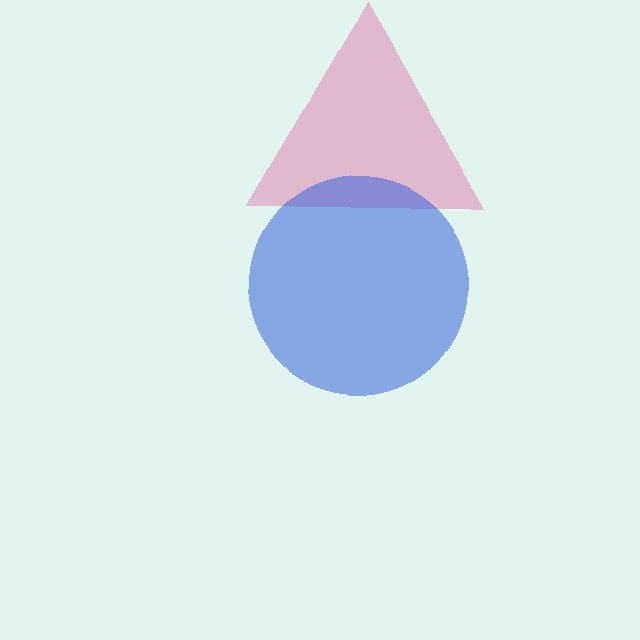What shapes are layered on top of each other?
The layered shapes are: a pink triangle, a blue circle.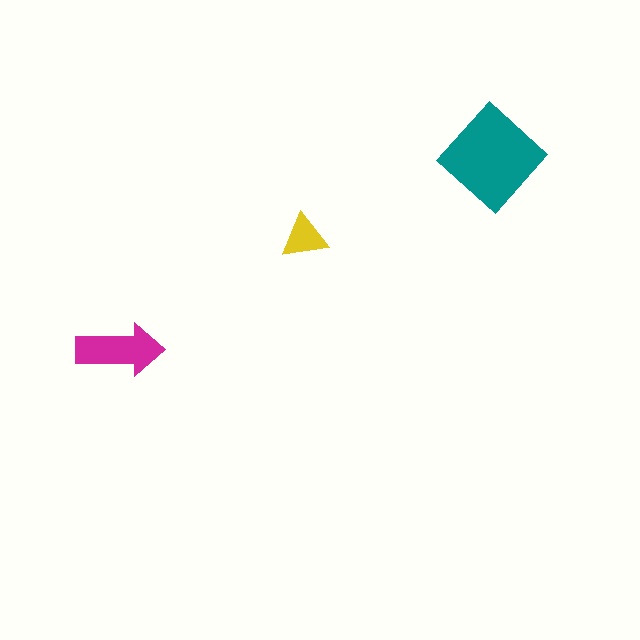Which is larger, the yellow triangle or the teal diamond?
The teal diamond.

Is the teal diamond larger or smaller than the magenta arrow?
Larger.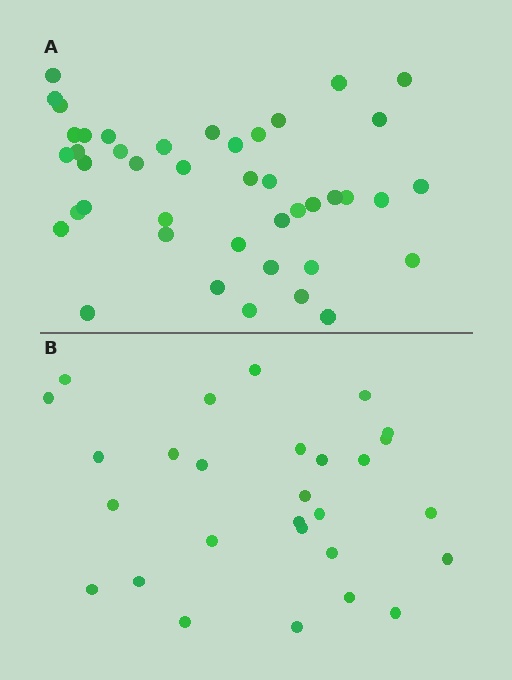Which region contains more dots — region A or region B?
Region A (the top region) has more dots.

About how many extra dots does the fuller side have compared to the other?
Region A has approximately 15 more dots than region B.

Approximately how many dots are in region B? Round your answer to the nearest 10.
About 30 dots. (The exact count is 28, which rounds to 30.)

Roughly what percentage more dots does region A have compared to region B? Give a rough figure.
About 55% more.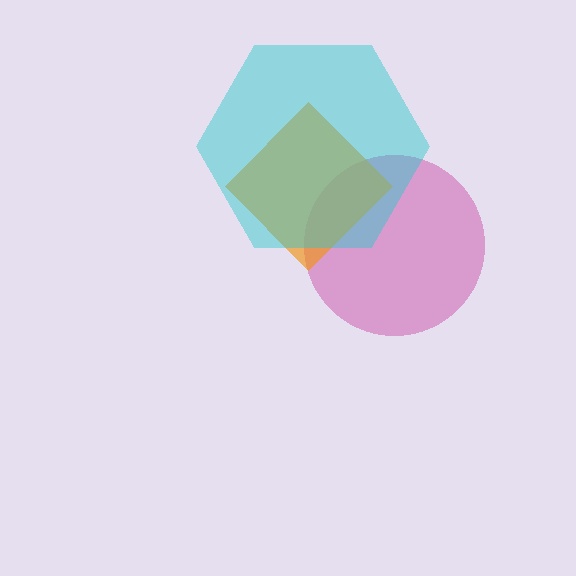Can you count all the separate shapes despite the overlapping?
Yes, there are 3 separate shapes.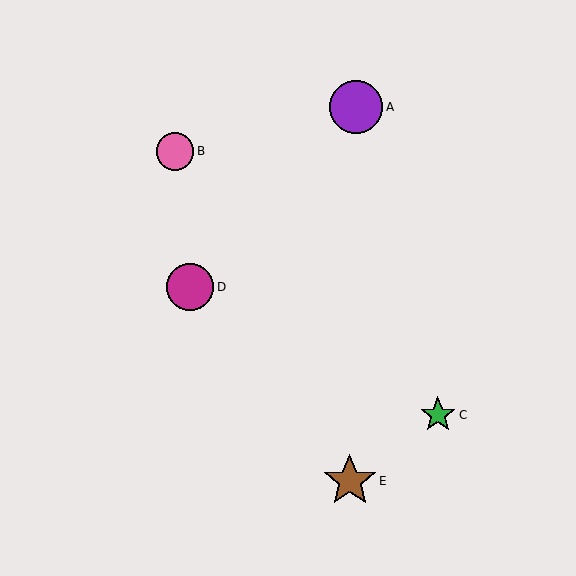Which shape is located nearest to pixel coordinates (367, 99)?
The purple circle (labeled A) at (356, 107) is nearest to that location.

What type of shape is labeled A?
Shape A is a purple circle.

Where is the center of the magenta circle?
The center of the magenta circle is at (190, 287).